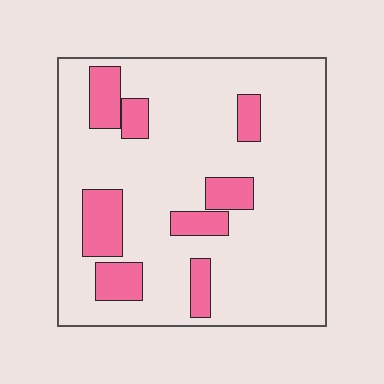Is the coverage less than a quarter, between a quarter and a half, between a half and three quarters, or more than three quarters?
Less than a quarter.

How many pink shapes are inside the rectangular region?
8.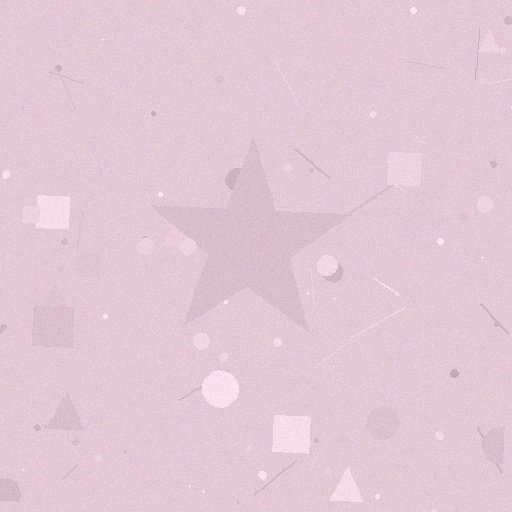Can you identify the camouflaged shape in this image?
The camouflaged shape is a star.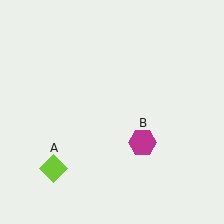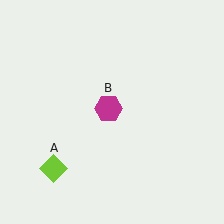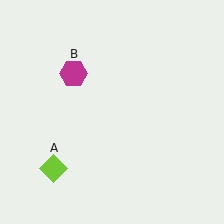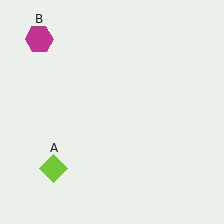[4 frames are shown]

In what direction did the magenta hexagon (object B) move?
The magenta hexagon (object B) moved up and to the left.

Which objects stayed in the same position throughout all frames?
Lime diamond (object A) remained stationary.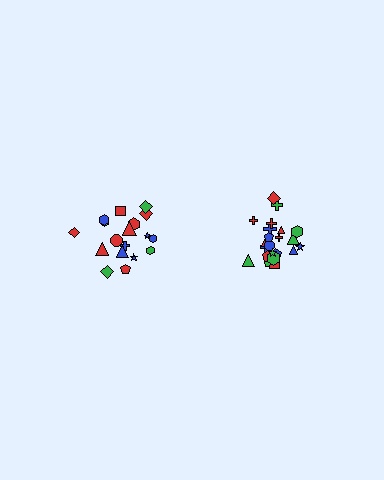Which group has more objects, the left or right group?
The right group.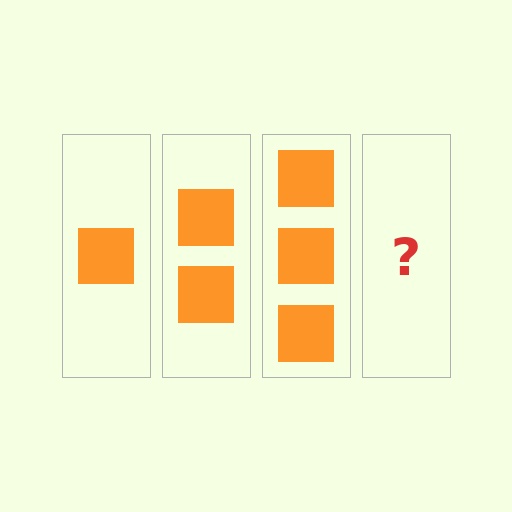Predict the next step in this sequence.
The next step is 4 squares.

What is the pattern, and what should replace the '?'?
The pattern is that each step adds one more square. The '?' should be 4 squares.